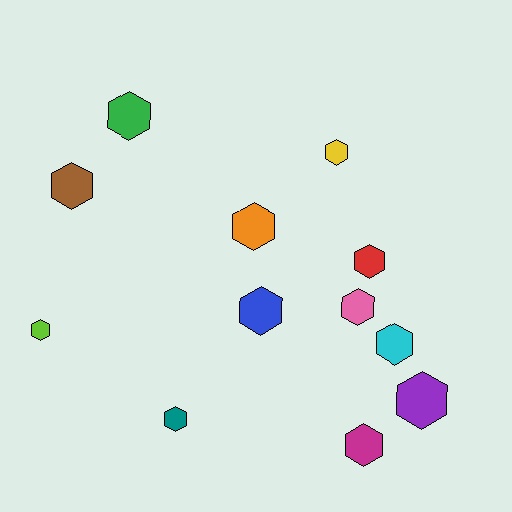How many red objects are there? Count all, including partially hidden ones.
There is 1 red object.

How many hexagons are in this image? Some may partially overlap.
There are 12 hexagons.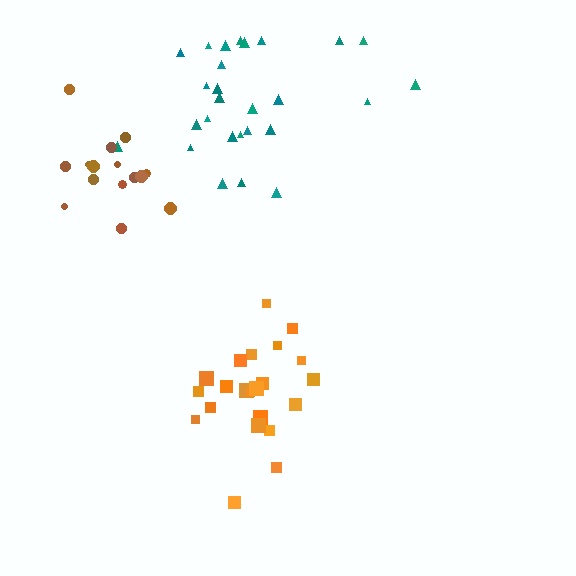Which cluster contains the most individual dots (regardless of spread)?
Teal (27).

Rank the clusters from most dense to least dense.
brown, orange, teal.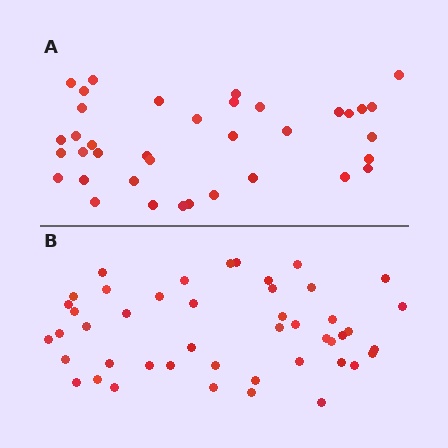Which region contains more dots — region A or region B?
Region B (the bottom region) has more dots.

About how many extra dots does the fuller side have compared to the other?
Region B has roughly 8 or so more dots than region A.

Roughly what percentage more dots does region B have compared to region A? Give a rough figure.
About 25% more.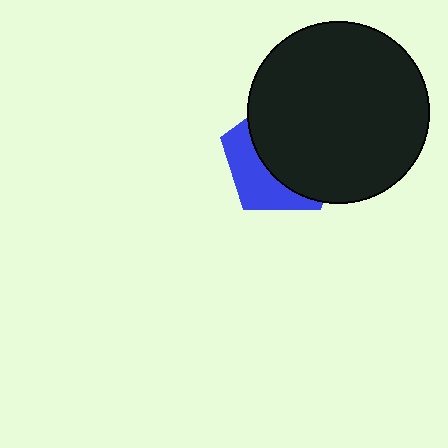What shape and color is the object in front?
The object in front is a black circle.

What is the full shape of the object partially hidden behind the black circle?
The partially hidden object is a blue pentagon.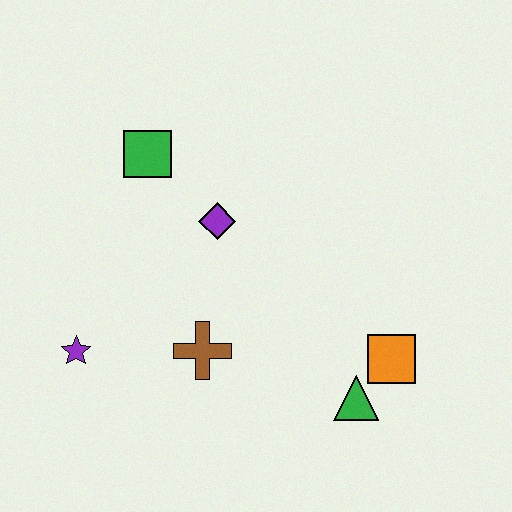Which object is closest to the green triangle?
The orange square is closest to the green triangle.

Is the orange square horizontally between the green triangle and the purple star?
No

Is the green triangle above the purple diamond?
No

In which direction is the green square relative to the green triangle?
The green square is above the green triangle.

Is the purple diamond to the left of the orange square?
Yes